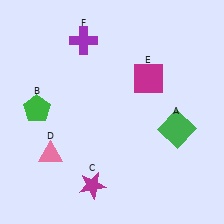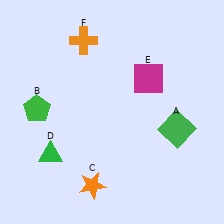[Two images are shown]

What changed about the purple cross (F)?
In Image 1, F is purple. In Image 2, it changed to orange.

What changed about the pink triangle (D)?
In Image 1, D is pink. In Image 2, it changed to green.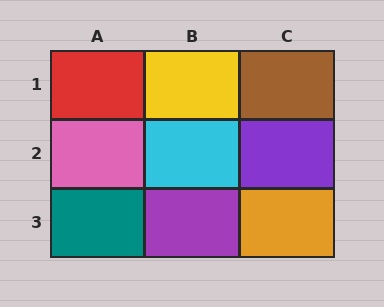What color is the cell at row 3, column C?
Orange.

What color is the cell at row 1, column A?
Red.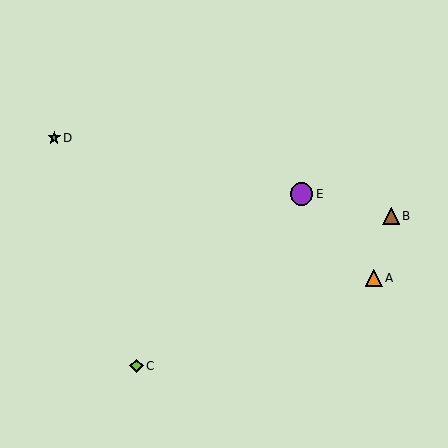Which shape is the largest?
The purple circle (labeled E) is the largest.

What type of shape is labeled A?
Shape A is an orange triangle.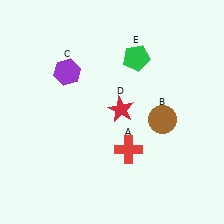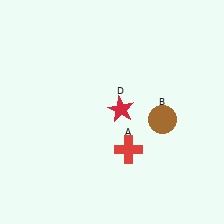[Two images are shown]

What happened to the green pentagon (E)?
The green pentagon (E) was removed in Image 2. It was in the top-right area of Image 1.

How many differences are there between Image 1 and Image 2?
There are 2 differences between the two images.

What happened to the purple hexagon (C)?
The purple hexagon (C) was removed in Image 2. It was in the top-left area of Image 1.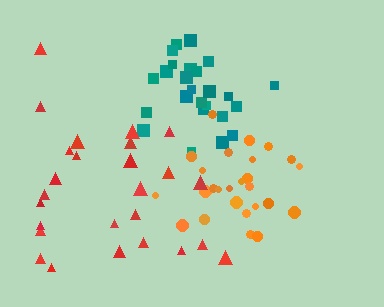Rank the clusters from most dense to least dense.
orange, teal, red.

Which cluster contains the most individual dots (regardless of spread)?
Red (27).